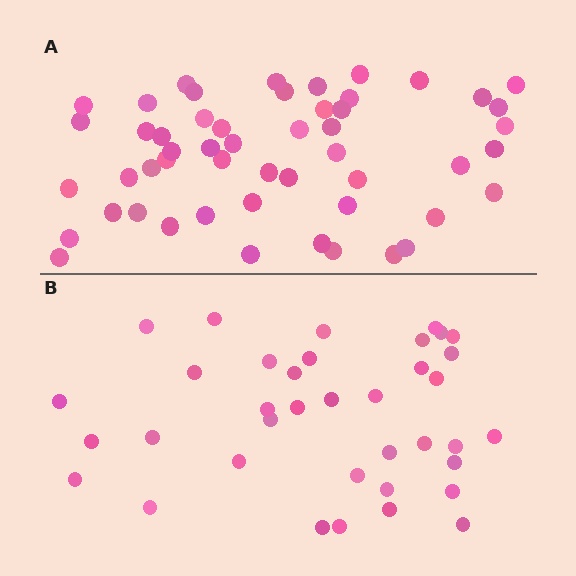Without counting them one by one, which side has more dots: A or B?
Region A (the top region) has more dots.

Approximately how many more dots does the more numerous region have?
Region A has approximately 15 more dots than region B.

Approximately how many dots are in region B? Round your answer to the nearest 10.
About 40 dots. (The exact count is 37, which rounds to 40.)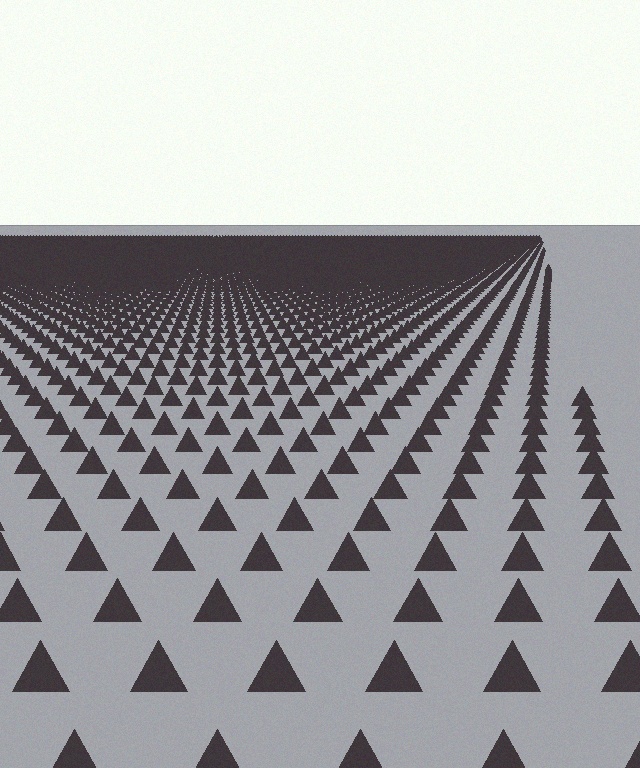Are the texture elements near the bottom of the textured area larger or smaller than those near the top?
Larger. Near the bottom, elements are closer to the viewer and appear at a bigger on-screen size.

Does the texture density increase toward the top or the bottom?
Density increases toward the top.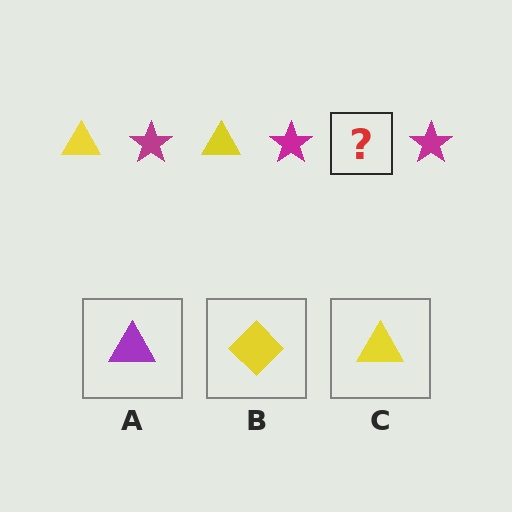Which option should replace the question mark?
Option C.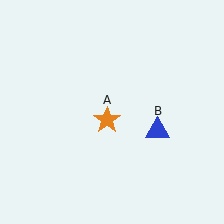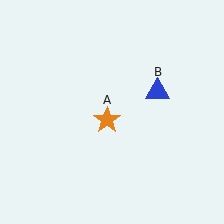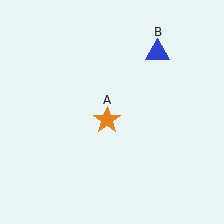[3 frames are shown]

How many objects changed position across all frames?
1 object changed position: blue triangle (object B).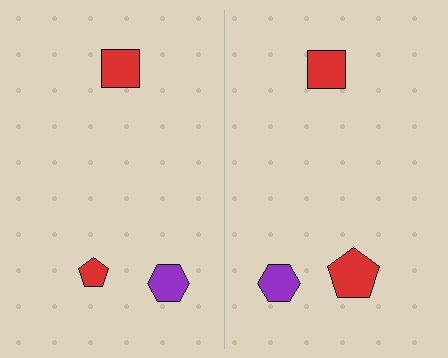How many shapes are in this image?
There are 6 shapes in this image.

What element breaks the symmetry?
The red pentagon on the right side has a different size than its mirror counterpart.